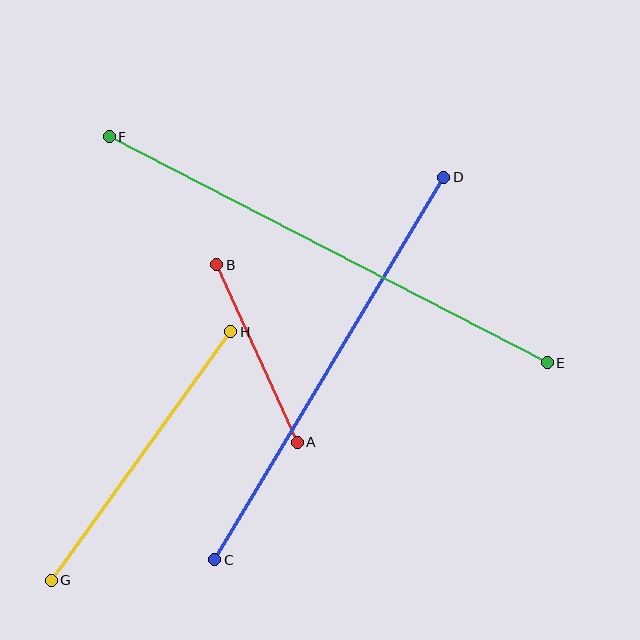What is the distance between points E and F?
The distance is approximately 493 pixels.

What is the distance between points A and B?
The distance is approximately 195 pixels.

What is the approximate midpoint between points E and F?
The midpoint is at approximately (328, 250) pixels.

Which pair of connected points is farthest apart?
Points E and F are farthest apart.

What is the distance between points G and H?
The distance is approximately 306 pixels.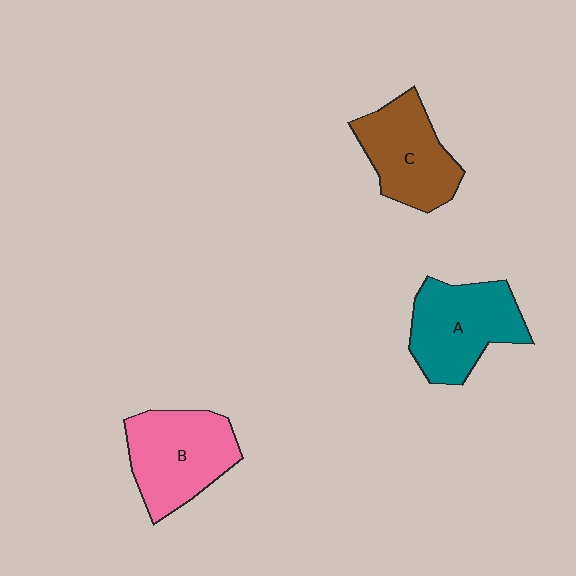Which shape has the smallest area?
Shape C (brown).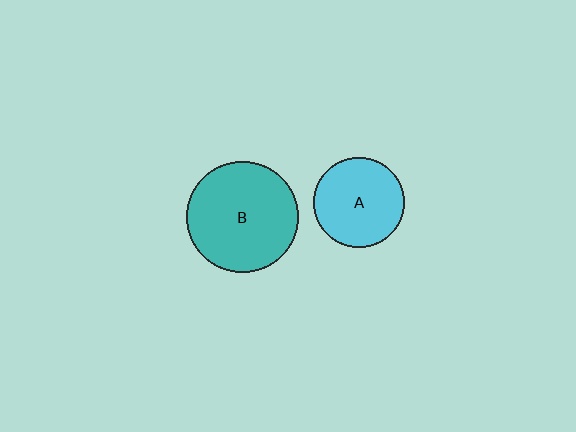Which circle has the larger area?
Circle B (teal).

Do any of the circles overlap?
No, none of the circles overlap.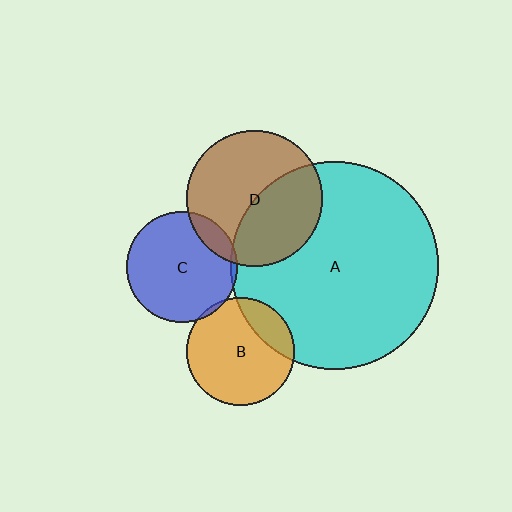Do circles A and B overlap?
Yes.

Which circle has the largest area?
Circle A (cyan).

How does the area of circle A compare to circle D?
Approximately 2.3 times.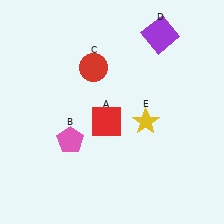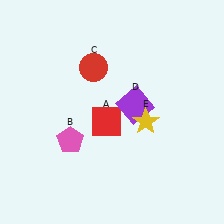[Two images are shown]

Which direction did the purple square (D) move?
The purple square (D) moved down.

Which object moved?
The purple square (D) moved down.